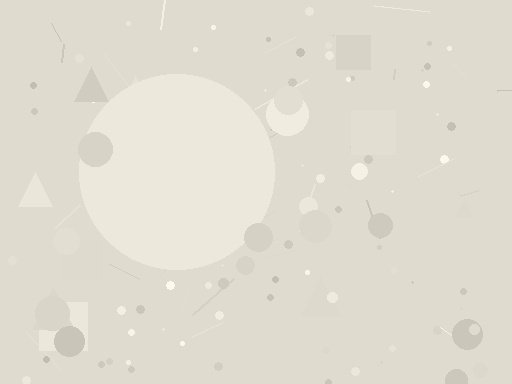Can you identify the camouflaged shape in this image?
The camouflaged shape is a circle.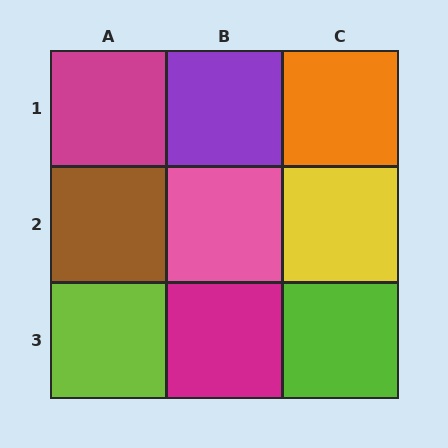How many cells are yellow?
1 cell is yellow.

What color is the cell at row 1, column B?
Purple.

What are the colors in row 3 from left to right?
Lime, magenta, lime.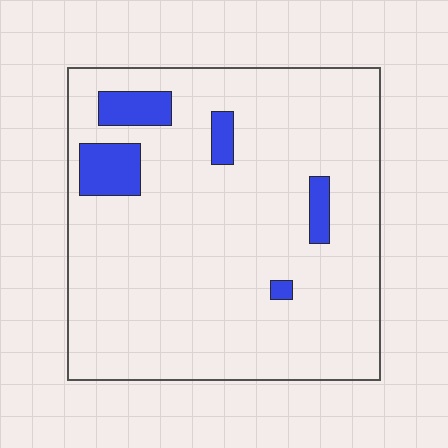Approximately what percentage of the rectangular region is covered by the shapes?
Approximately 10%.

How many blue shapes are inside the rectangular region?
5.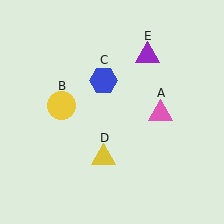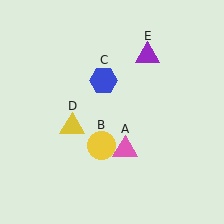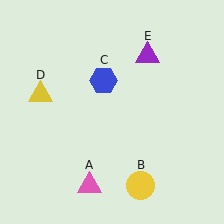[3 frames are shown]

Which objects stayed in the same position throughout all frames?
Blue hexagon (object C) and purple triangle (object E) remained stationary.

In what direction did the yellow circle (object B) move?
The yellow circle (object B) moved down and to the right.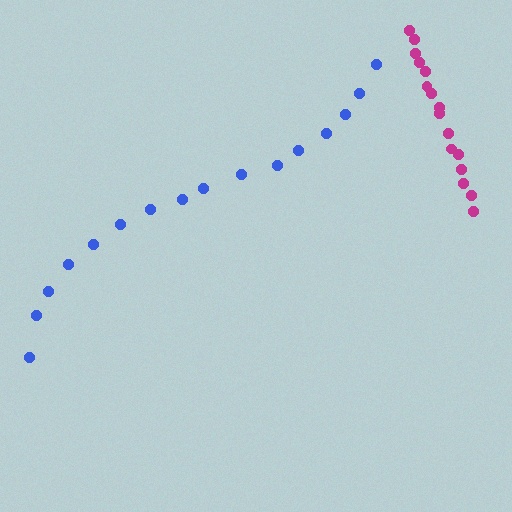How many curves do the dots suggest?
There are 2 distinct paths.